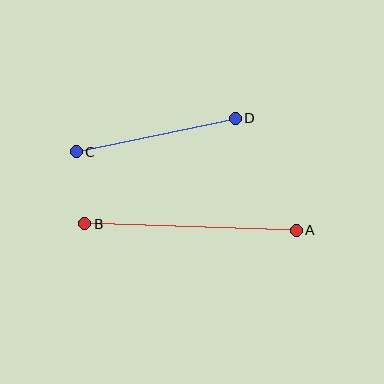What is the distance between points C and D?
The distance is approximately 162 pixels.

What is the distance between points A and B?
The distance is approximately 212 pixels.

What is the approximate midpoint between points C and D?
The midpoint is at approximately (156, 135) pixels.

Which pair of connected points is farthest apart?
Points A and B are farthest apart.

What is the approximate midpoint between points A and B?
The midpoint is at approximately (191, 227) pixels.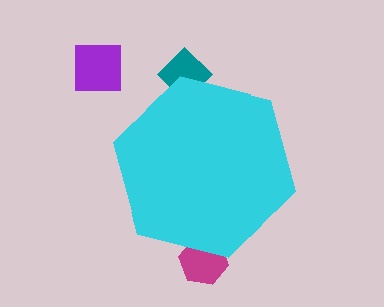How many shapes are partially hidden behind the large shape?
2 shapes are partially hidden.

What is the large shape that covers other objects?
A cyan hexagon.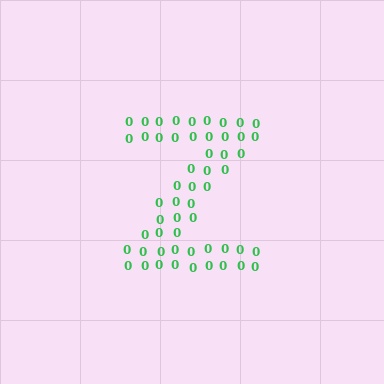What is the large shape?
The large shape is the letter Z.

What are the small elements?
The small elements are digit 0's.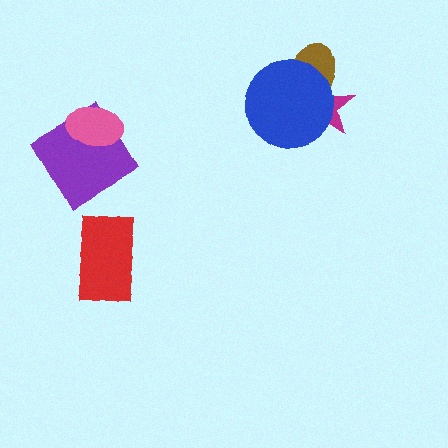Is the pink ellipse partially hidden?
No, no other shape covers it.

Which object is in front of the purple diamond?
The pink ellipse is in front of the purple diamond.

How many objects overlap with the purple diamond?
1 object overlaps with the purple diamond.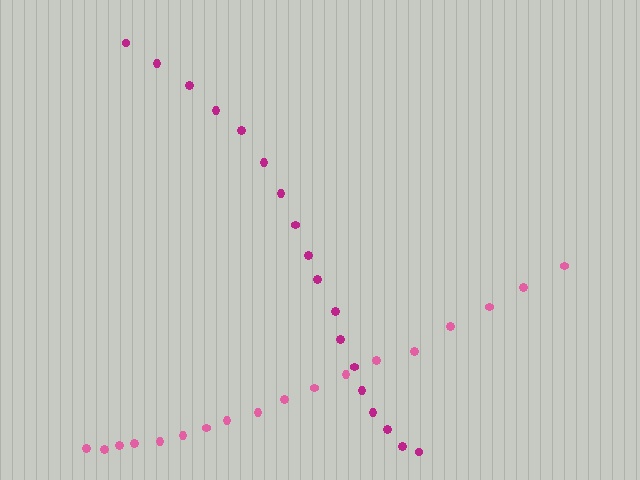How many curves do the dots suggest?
There are 2 distinct paths.